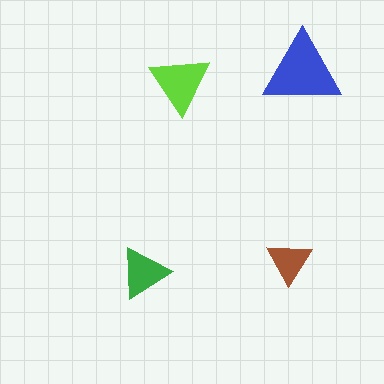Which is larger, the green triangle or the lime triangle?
The lime one.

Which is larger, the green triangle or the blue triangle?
The blue one.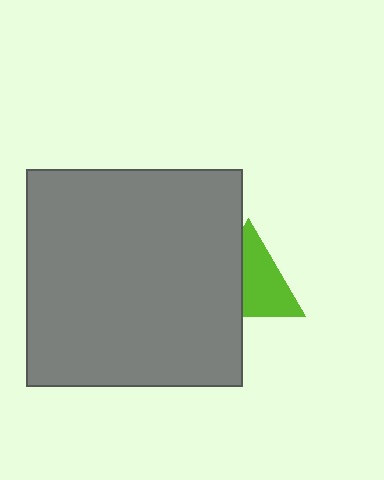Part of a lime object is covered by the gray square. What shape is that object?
It is a triangle.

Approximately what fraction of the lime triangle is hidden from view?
Roughly 42% of the lime triangle is hidden behind the gray square.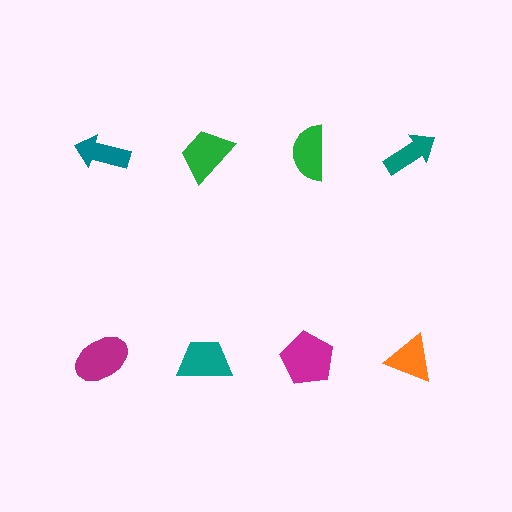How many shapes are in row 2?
4 shapes.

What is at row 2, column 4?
An orange triangle.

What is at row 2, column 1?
A magenta ellipse.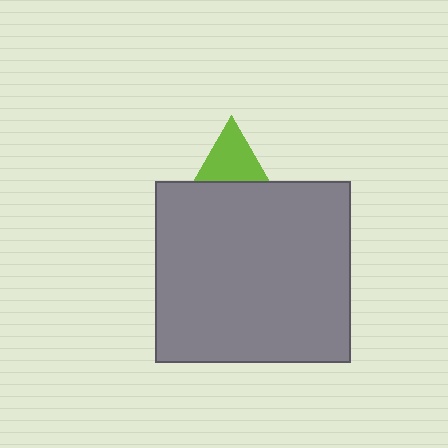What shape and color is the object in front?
The object in front is a gray rectangle.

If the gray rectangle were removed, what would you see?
You would see the complete lime triangle.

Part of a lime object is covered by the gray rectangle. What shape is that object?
It is a triangle.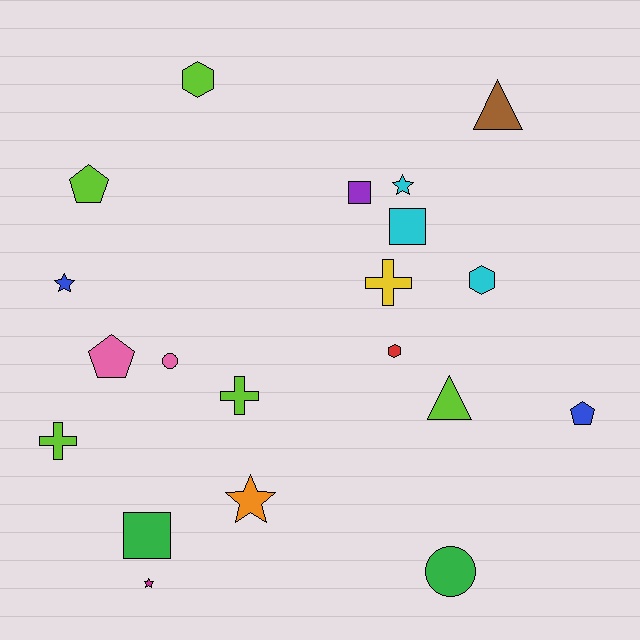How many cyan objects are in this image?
There are 3 cyan objects.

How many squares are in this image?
There are 3 squares.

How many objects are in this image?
There are 20 objects.